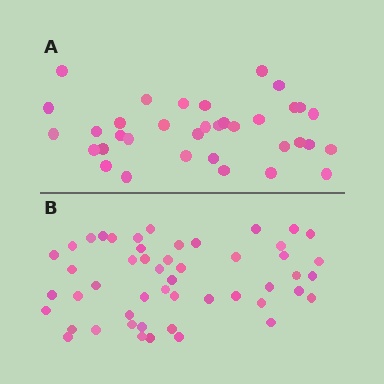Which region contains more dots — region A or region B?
Region B (the bottom region) has more dots.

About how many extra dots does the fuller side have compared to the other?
Region B has approximately 15 more dots than region A.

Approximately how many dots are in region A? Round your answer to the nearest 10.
About 40 dots. (The exact count is 35, which rounds to 40.)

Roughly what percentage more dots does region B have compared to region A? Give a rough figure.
About 45% more.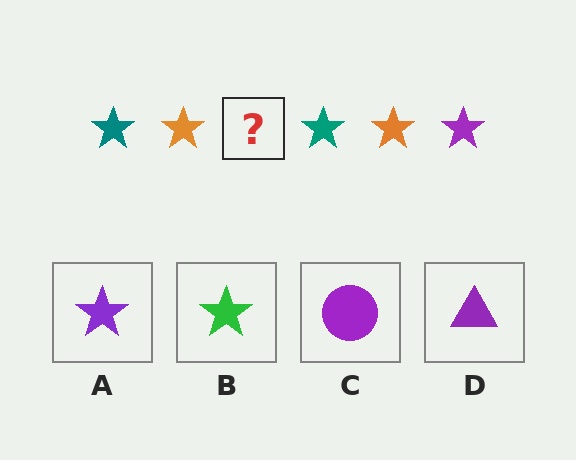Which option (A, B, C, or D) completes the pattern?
A.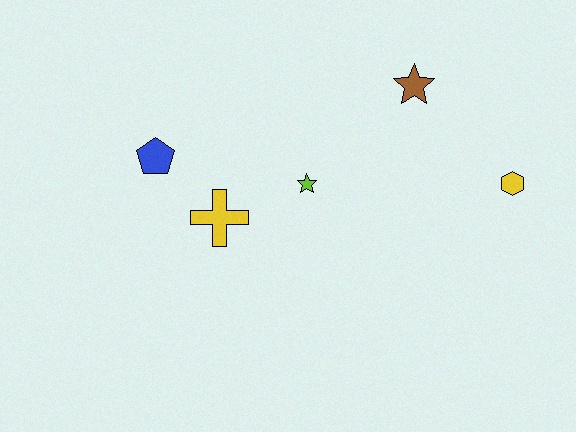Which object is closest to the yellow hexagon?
The brown star is closest to the yellow hexagon.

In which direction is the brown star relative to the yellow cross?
The brown star is to the right of the yellow cross.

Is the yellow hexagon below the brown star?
Yes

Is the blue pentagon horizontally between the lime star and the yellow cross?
No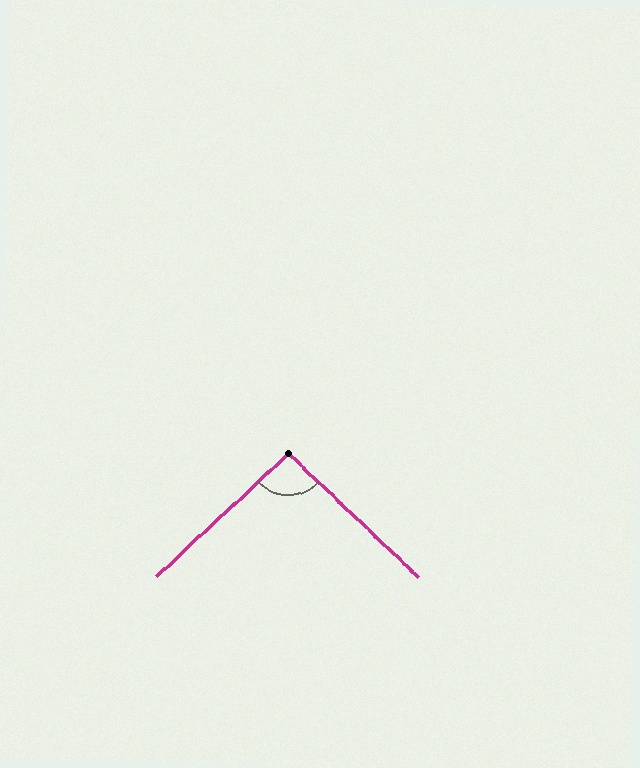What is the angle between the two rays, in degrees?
Approximately 94 degrees.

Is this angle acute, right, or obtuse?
It is approximately a right angle.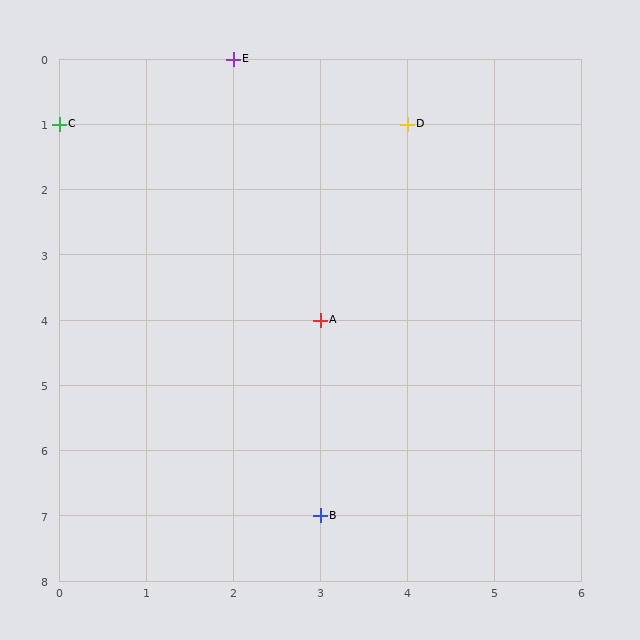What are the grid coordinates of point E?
Point E is at grid coordinates (2, 0).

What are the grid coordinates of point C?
Point C is at grid coordinates (0, 1).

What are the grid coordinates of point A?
Point A is at grid coordinates (3, 4).